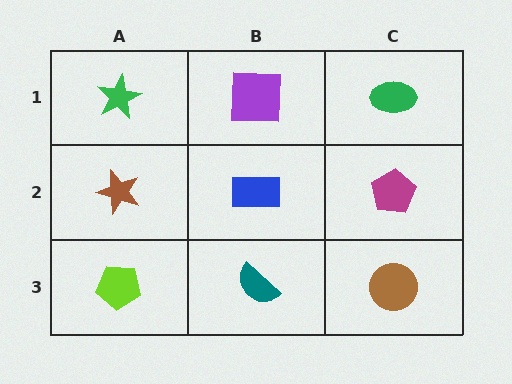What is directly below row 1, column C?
A magenta pentagon.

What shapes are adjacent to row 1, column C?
A magenta pentagon (row 2, column C), a purple square (row 1, column B).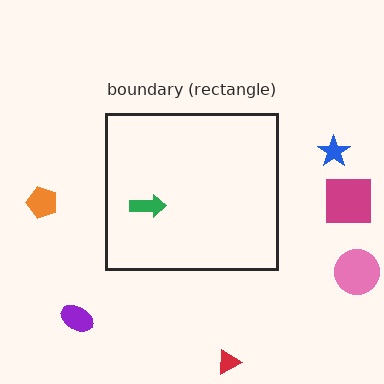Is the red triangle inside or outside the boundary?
Outside.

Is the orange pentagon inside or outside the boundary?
Outside.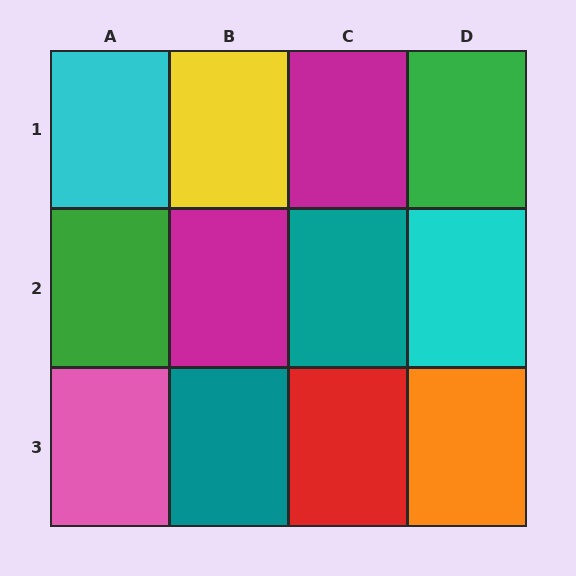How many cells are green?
2 cells are green.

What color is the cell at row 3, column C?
Red.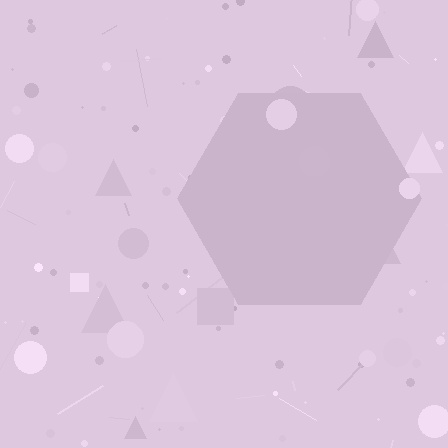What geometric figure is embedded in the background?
A hexagon is embedded in the background.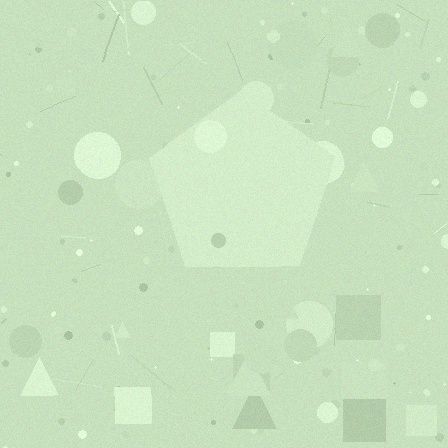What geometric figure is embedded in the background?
A pentagon is embedded in the background.